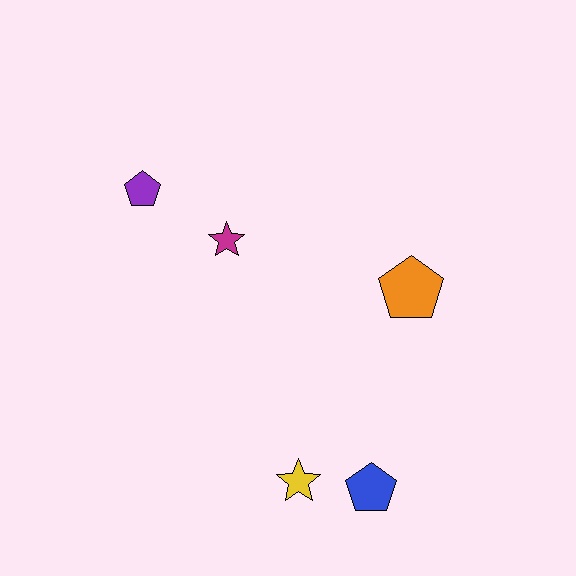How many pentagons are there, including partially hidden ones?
There are 3 pentagons.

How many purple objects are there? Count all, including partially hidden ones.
There is 1 purple object.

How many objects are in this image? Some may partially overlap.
There are 5 objects.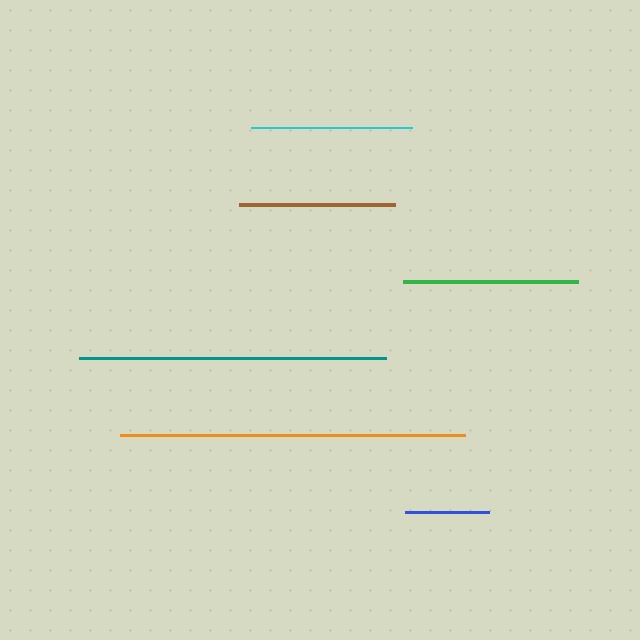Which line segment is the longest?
The orange line is the longest at approximately 345 pixels.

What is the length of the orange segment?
The orange segment is approximately 345 pixels long.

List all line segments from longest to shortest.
From longest to shortest: orange, teal, green, cyan, brown, blue.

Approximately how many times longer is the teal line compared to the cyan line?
The teal line is approximately 1.9 times the length of the cyan line.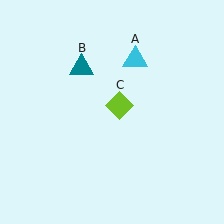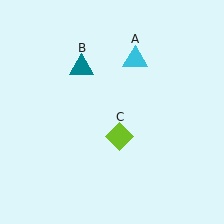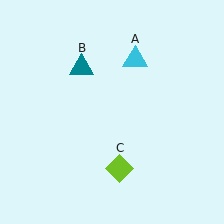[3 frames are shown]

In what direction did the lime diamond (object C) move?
The lime diamond (object C) moved down.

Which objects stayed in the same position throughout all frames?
Cyan triangle (object A) and teal triangle (object B) remained stationary.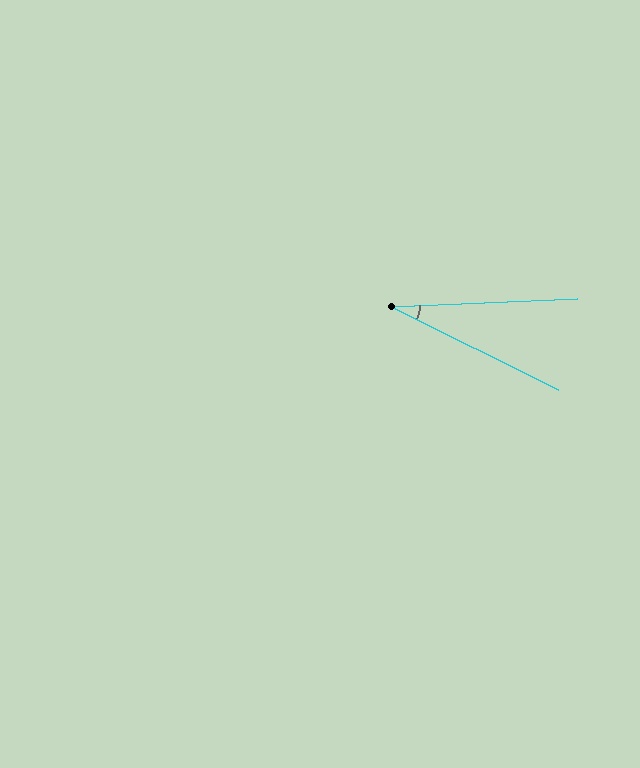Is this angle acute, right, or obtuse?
It is acute.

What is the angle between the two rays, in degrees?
Approximately 29 degrees.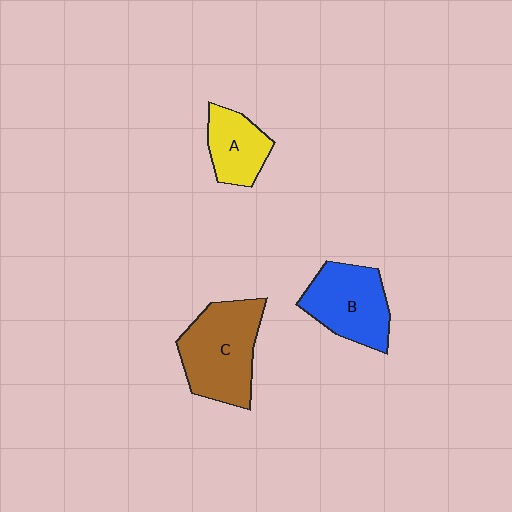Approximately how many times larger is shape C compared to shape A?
Approximately 1.8 times.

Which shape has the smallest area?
Shape A (yellow).